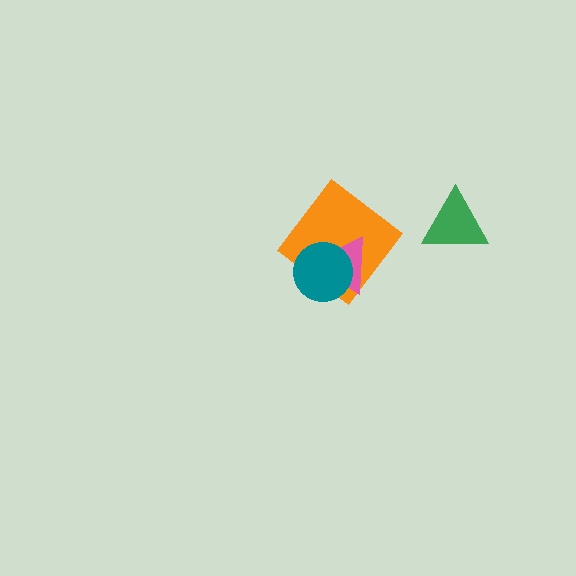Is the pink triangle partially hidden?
Yes, it is partially covered by another shape.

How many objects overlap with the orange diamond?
2 objects overlap with the orange diamond.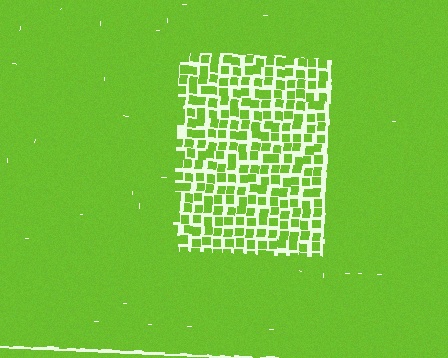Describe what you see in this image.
The image contains small lime elements arranged at two different densities. A rectangle-shaped region is visible where the elements are less densely packed than the surrounding area.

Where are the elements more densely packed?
The elements are more densely packed outside the rectangle boundary.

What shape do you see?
I see a rectangle.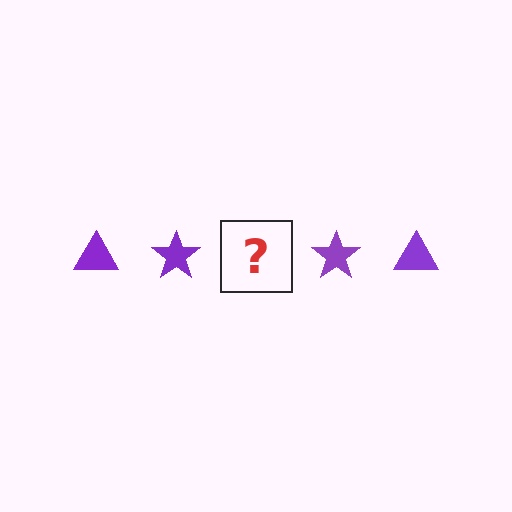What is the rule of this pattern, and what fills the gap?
The rule is that the pattern cycles through triangle, star shapes in purple. The gap should be filled with a purple triangle.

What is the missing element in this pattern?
The missing element is a purple triangle.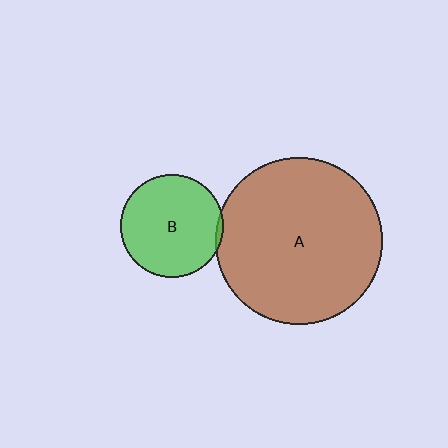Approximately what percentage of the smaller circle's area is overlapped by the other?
Approximately 5%.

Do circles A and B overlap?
Yes.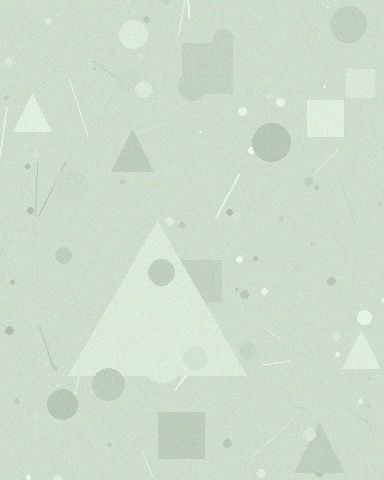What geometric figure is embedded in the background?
A triangle is embedded in the background.